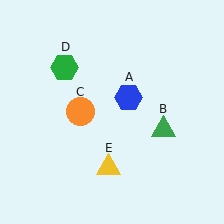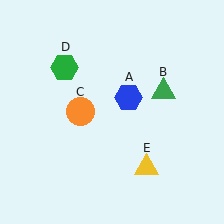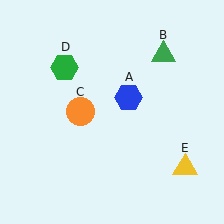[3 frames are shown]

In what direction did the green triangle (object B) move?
The green triangle (object B) moved up.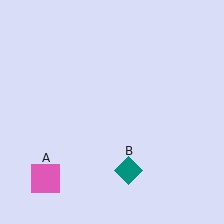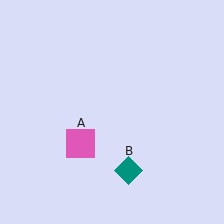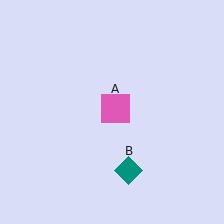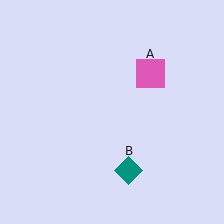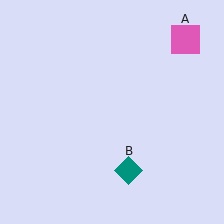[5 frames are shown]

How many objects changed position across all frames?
1 object changed position: pink square (object A).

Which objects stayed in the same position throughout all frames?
Teal diamond (object B) remained stationary.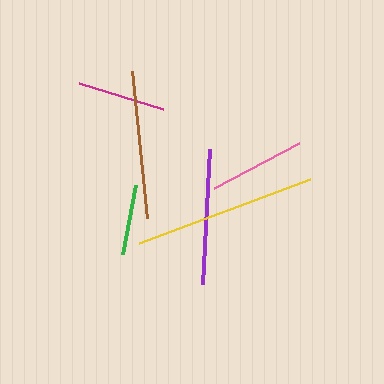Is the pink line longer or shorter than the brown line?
The brown line is longer than the pink line.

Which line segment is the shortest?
The green line is the shortest at approximately 70 pixels.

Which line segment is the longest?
The yellow line is the longest at approximately 183 pixels.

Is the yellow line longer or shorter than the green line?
The yellow line is longer than the green line.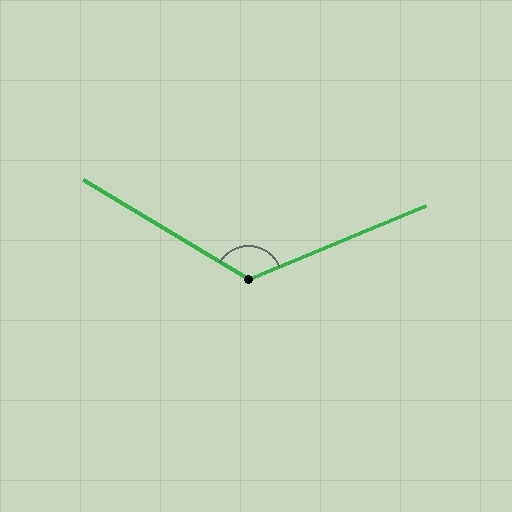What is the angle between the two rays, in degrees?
Approximately 126 degrees.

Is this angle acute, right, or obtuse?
It is obtuse.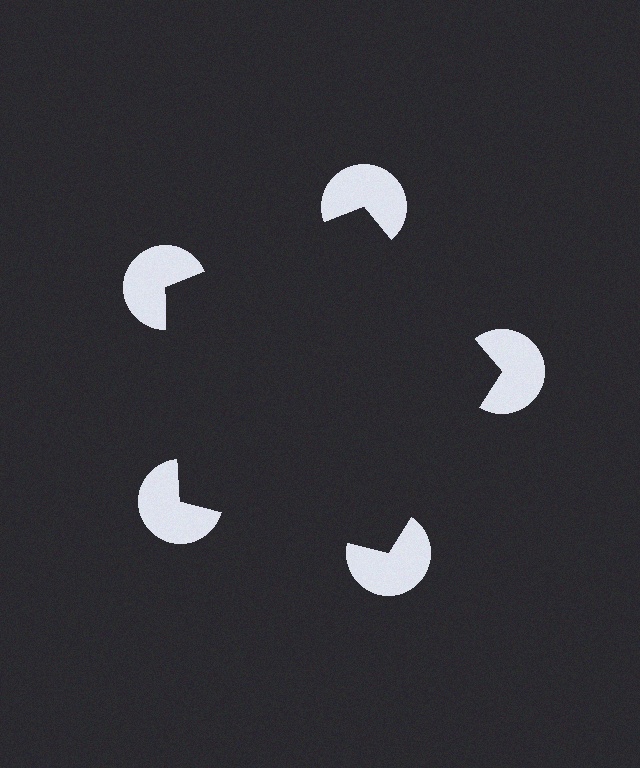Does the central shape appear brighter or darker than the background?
It typically appears slightly darker than the background, even though no actual brightness change is drawn.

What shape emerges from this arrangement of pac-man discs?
An illusory pentagon — its edges are inferred from the aligned wedge cuts in the pac-man discs, not physically drawn.